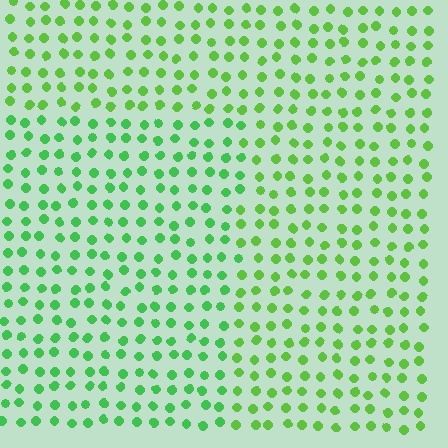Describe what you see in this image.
The image is filled with small lime elements in a uniform arrangement. A rectangle-shaped region is visible where the elements are tinted to a slightly different hue, forming a subtle color boundary.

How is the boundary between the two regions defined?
The boundary is defined purely by a slight shift in hue (about 22 degrees). Spacing, size, and orientation are identical on both sides.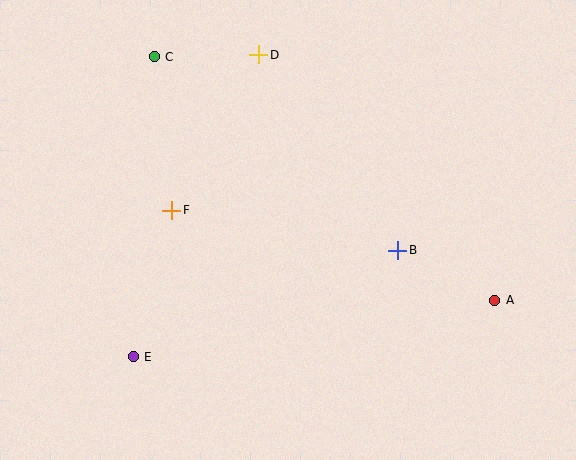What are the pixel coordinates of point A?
Point A is at (495, 300).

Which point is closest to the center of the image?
Point B at (398, 250) is closest to the center.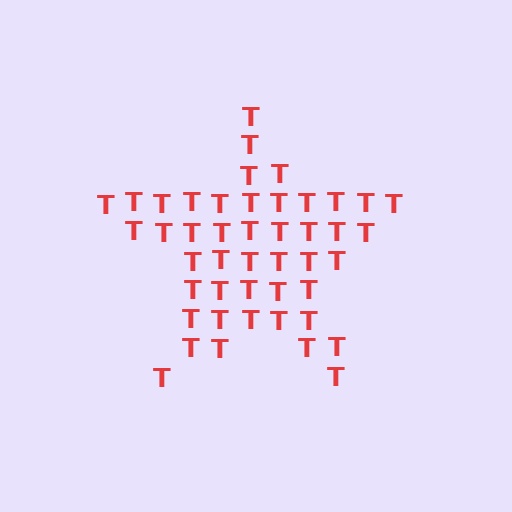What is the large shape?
The large shape is a star.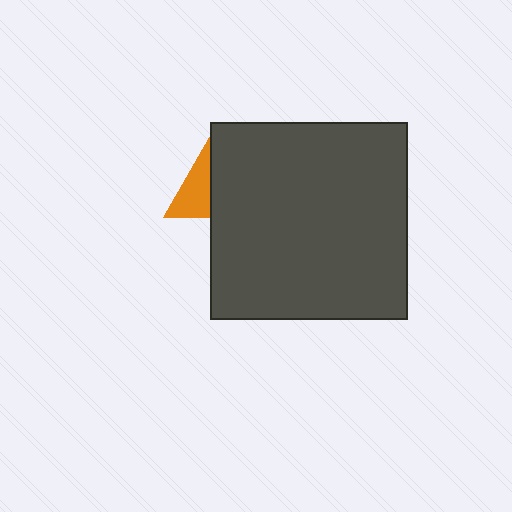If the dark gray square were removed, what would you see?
You would see the complete orange triangle.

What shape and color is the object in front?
The object in front is a dark gray square.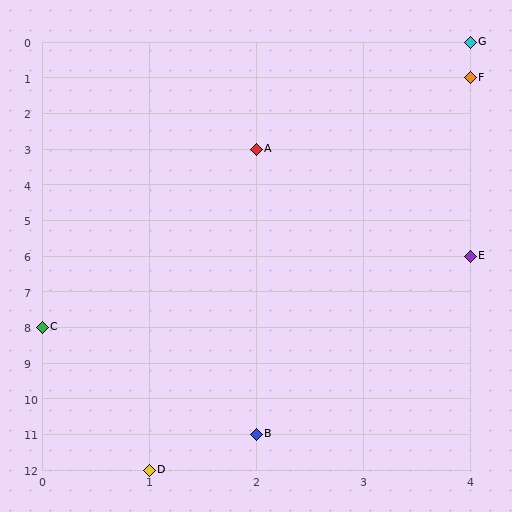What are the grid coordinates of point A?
Point A is at grid coordinates (2, 3).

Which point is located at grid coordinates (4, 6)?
Point E is at (4, 6).